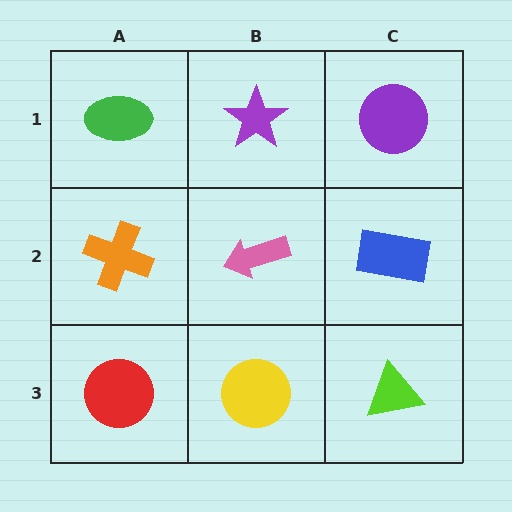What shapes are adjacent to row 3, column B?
A pink arrow (row 2, column B), a red circle (row 3, column A), a lime triangle (row 3, column C).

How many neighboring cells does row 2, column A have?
3.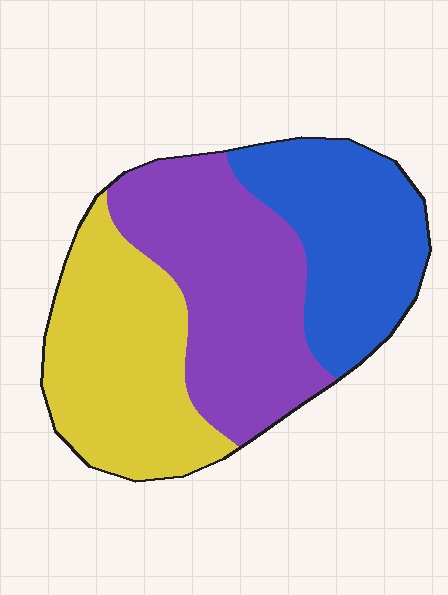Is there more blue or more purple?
Purple.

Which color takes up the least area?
Blue, at roughly 30%.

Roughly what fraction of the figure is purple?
Purple covers 37% of the figure.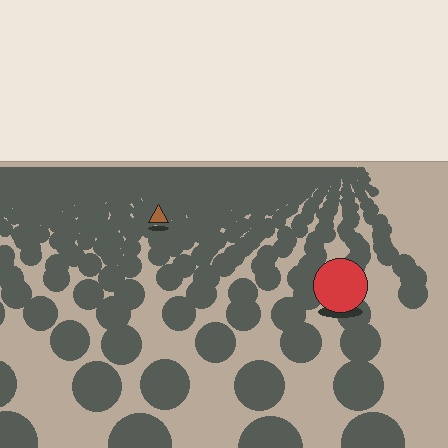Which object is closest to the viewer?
The red circle is closest. The texture marks near it are larger and more spread out.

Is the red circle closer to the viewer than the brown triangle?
Yes. The red circle is closer — you can tell from the texture gradient: the ground texture is coarser near it.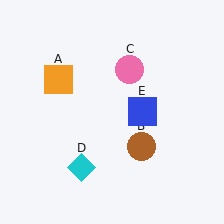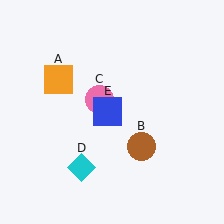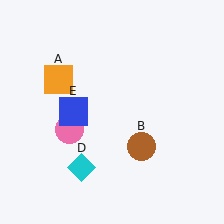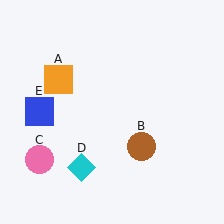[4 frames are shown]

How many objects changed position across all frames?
2 objects changed position: pink circle (object C), blue square (object E).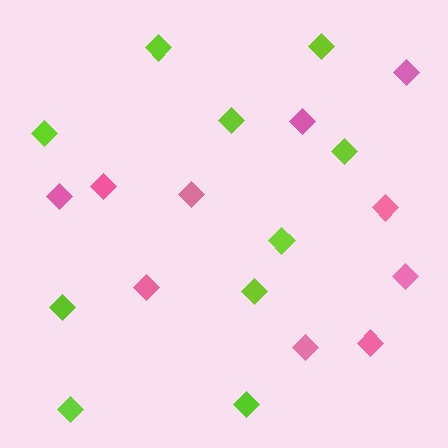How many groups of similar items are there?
There are 2 groups: one group of lime diamonds (10) and one group of pink diamonds (10).